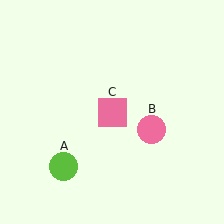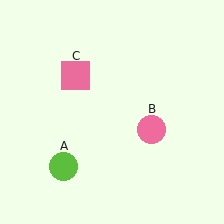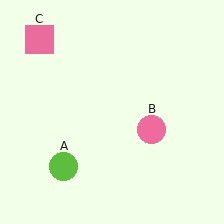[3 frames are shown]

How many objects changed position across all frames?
1 object changed position: pink square (object C).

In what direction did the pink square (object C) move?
The pink square (object C) moved up and to the left.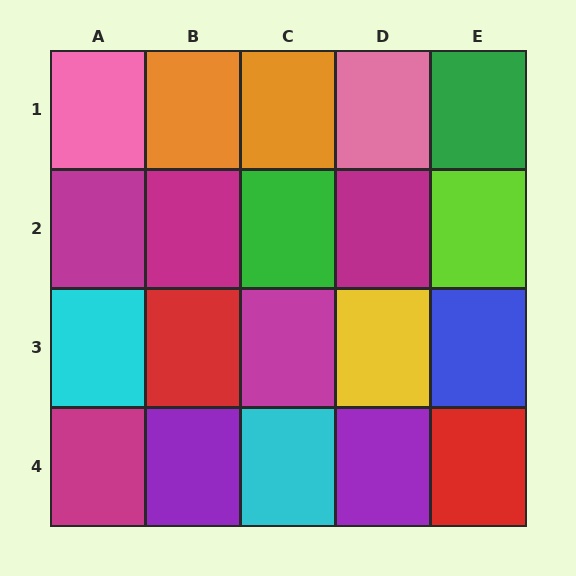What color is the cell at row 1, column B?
Orange.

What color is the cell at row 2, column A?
Magenta.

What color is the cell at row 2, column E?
Lime.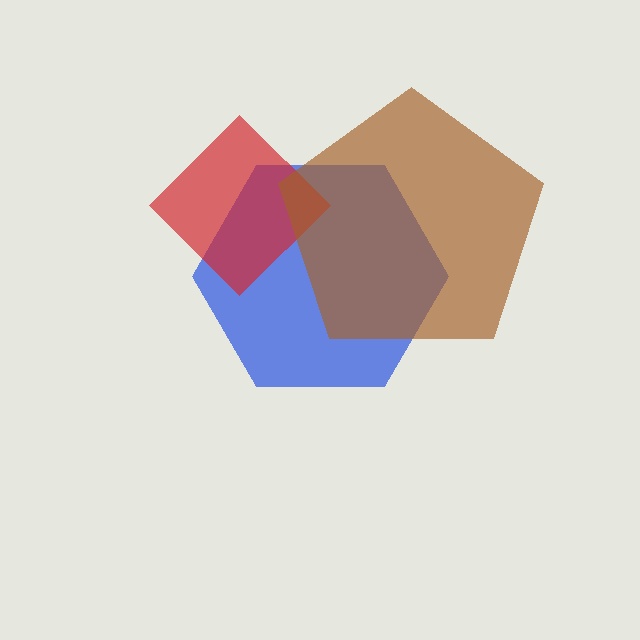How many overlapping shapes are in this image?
There are 3 overlapping shapes in the image.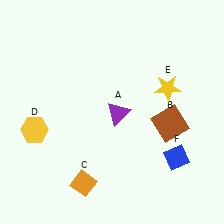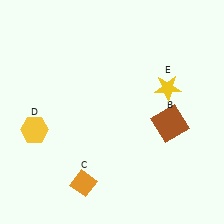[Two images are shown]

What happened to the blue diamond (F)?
The blue diamond (F) was removed in Image 2. It was in the bottom-right area of Image 1.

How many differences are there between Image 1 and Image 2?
There are 2 differences between the two images.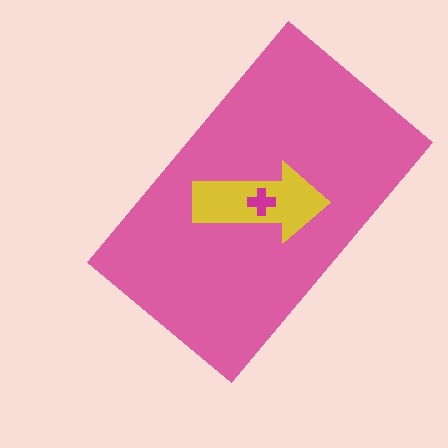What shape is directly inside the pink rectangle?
The yellow arrow.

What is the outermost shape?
The pink rectangle.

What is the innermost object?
The magenta cross.